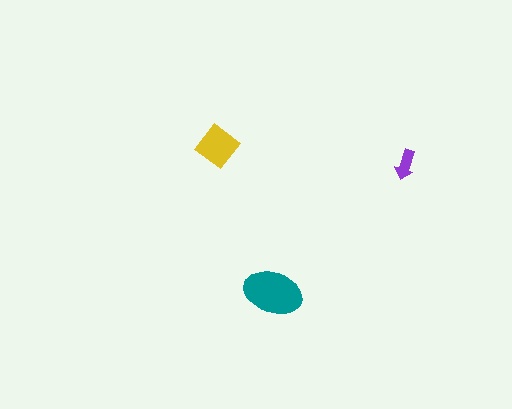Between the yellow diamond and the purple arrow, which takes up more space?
The yellow diamond.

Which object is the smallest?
The purple arrow.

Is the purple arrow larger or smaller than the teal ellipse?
Smaller.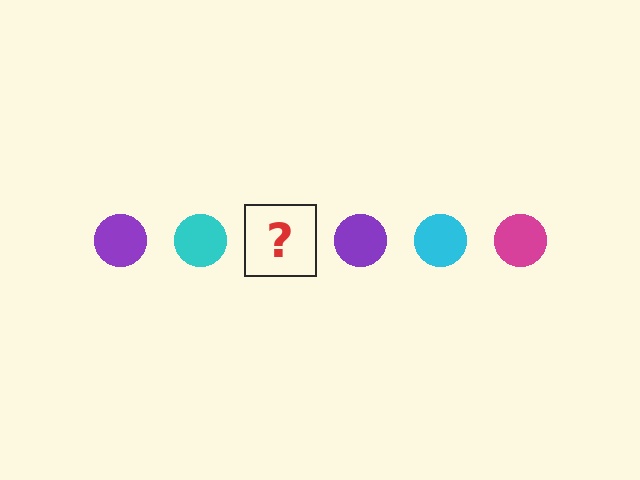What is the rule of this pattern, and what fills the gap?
The rule is that the pattern cycles through purple, cyan, magenta circles. The gap should be filled with a magenta circle.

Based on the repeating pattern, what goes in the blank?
The blank should be a magenta circle.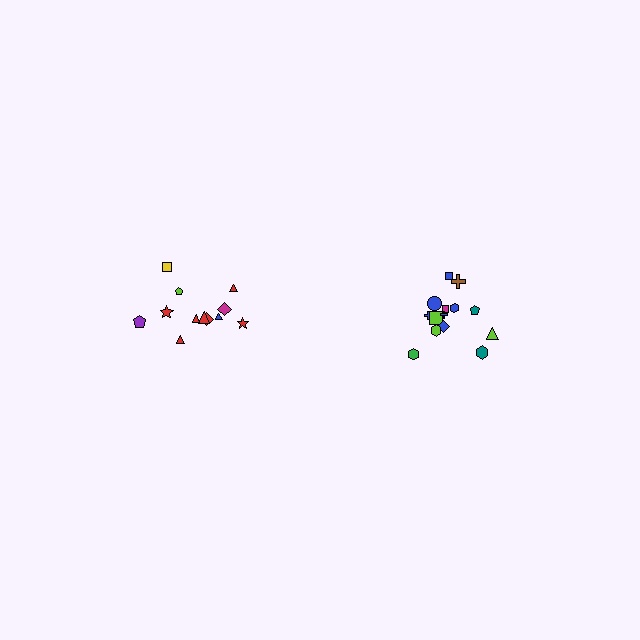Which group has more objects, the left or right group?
The right group.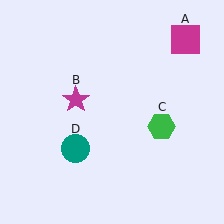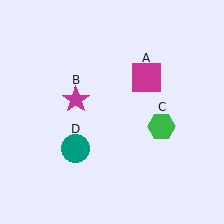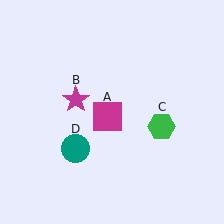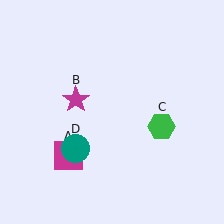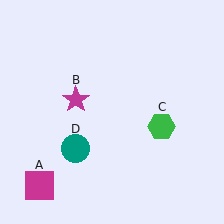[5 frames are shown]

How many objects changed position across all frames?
1 object changed position: magenta square (object A).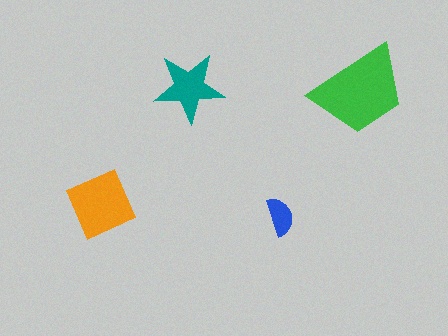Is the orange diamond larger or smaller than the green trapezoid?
Smaller.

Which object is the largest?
The green trapezoid.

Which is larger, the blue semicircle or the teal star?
The teal star.